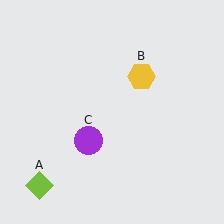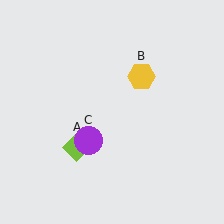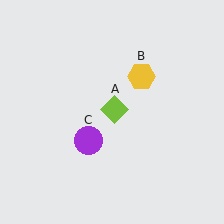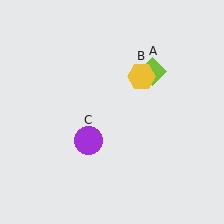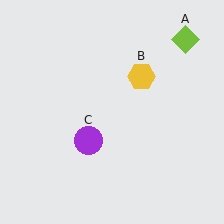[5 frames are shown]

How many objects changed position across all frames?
1 object changed position: lime diamond (object A).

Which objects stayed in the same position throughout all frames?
Yellow hexagon (object B) and purple circle (object C) remained stationary.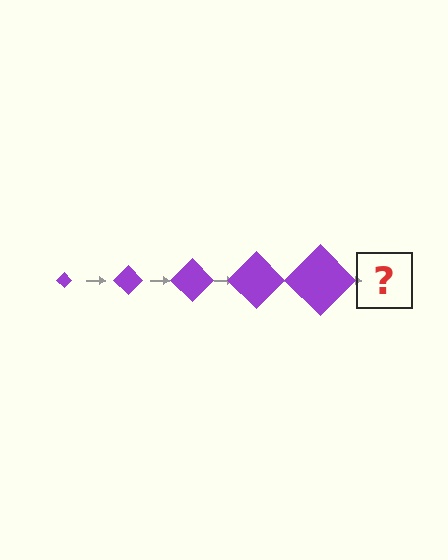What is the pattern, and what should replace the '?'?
The pattern is that the diamond gets progressively larger each step. The '?' should be a purple diamond, larger than the previous one.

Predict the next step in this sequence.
The next step is a purple diamond, larger than the previous one.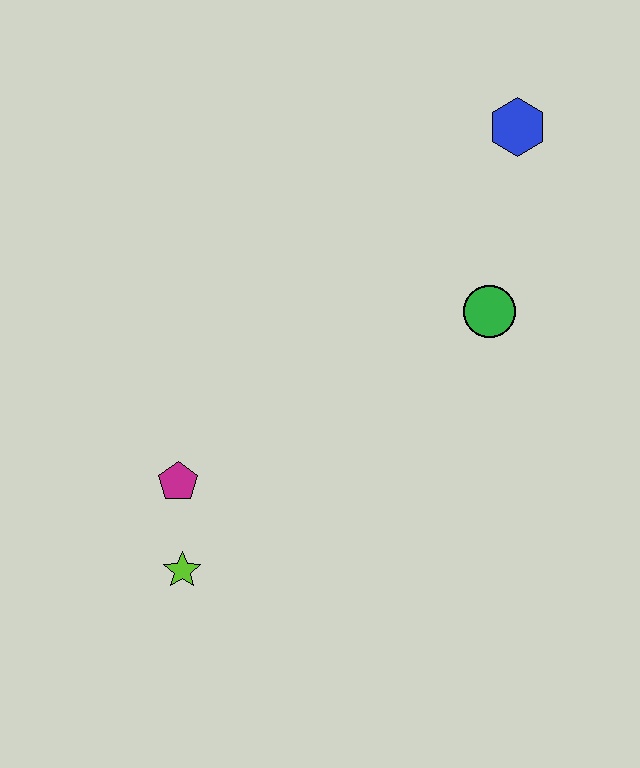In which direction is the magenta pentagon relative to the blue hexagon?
The magenta pentagon is below the blue hexagon.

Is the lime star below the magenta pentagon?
Yes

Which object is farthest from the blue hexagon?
The lime star is farthest from the blue hexagon.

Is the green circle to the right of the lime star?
Yes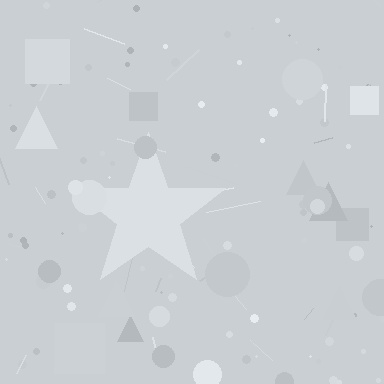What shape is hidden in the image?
A star is hidden in the image.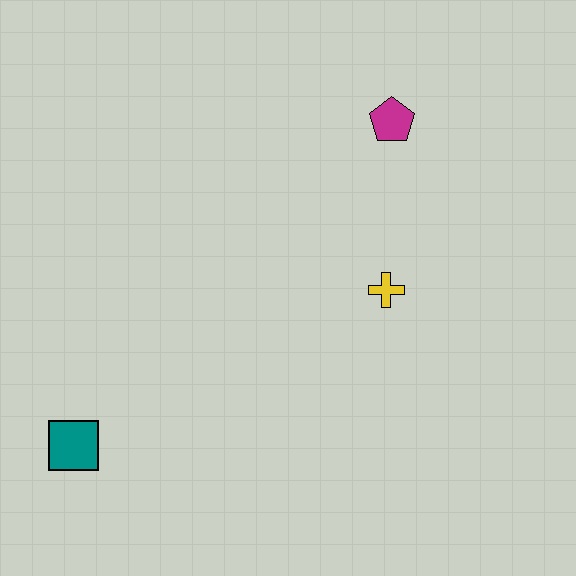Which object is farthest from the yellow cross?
The teal square is farthest from the yellow cross.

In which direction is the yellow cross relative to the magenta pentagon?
The yellow cross is below the magenta pentagon.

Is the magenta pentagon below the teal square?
No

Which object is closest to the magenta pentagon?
The yellow cross is closest to the magenta pentagon.